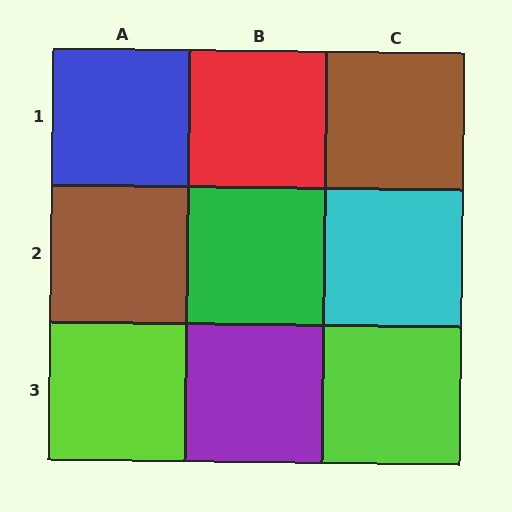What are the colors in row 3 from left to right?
Lime, purple, lime.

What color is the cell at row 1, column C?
Brown.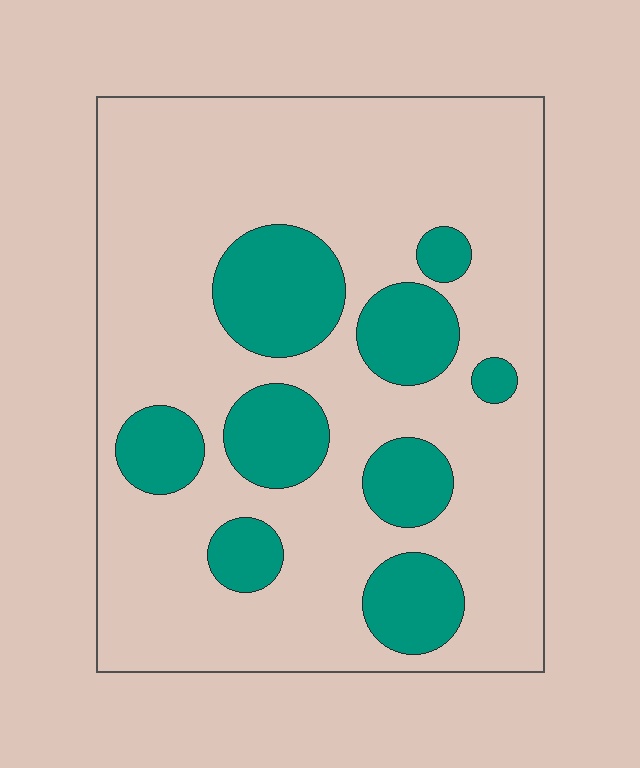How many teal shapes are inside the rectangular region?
9.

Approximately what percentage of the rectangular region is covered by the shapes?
Approximately 25%.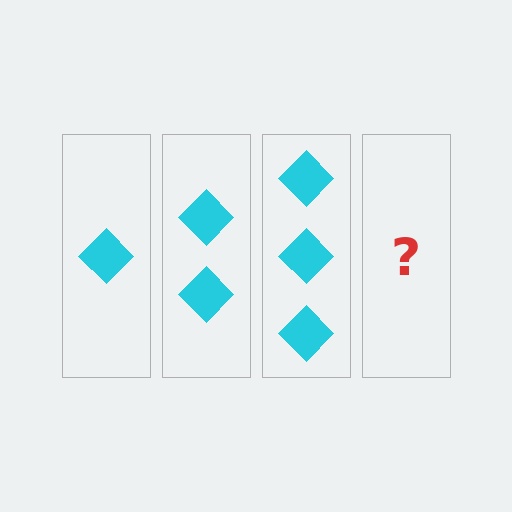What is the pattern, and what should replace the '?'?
The pattern is that each step adds one more diamond. The '?' should be 4 diamonds.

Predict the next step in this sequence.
The next step is 4 diamonds.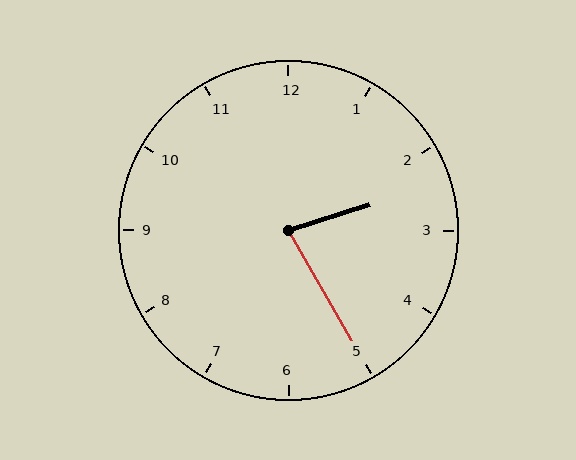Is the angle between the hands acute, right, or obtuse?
It is acute.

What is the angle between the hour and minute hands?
Approximately 78 degrees.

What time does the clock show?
2:25.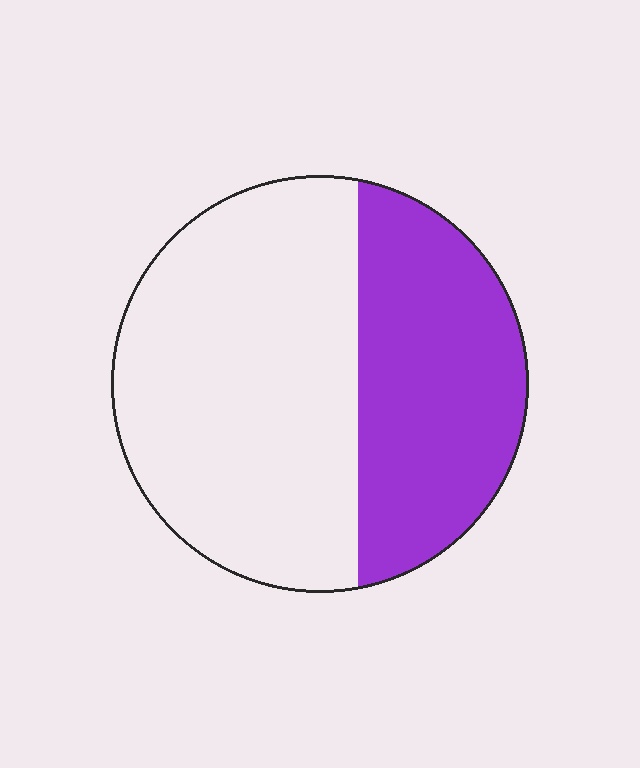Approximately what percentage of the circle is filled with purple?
Approximately 40%.